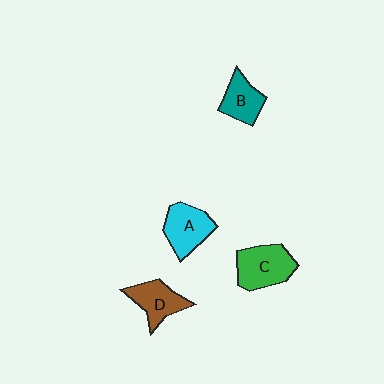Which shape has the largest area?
Shape C (green).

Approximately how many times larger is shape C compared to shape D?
Approximately 1.3 times.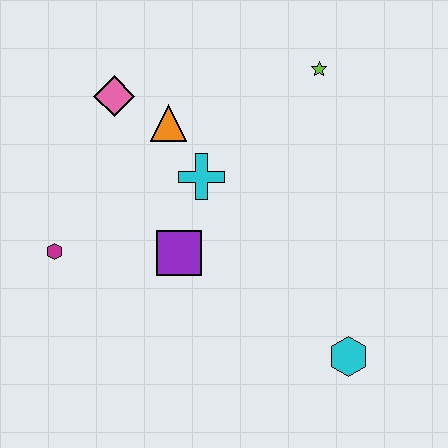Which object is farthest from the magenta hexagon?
The lime star is farthest from the magenta hexagon.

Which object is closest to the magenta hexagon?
The purple square is closest to the magenta hexagon.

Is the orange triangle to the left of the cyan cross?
Yes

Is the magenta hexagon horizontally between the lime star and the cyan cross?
No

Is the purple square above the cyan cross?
No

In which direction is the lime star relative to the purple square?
The lime star is above the purple square.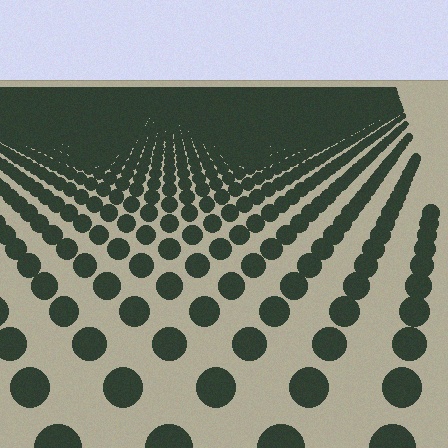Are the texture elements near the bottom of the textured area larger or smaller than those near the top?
Larger. Near the bottom, elements are closer to the viewer and appear at a bigger on-screen size.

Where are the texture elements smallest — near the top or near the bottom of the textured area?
Near the top.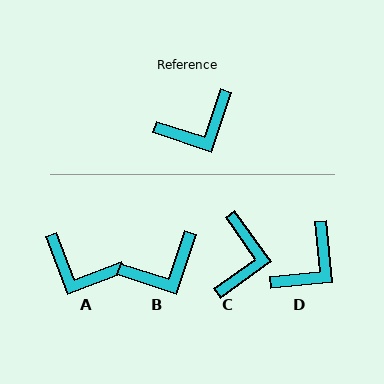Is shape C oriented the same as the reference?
No, it is off by about 54 degrees.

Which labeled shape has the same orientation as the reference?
B.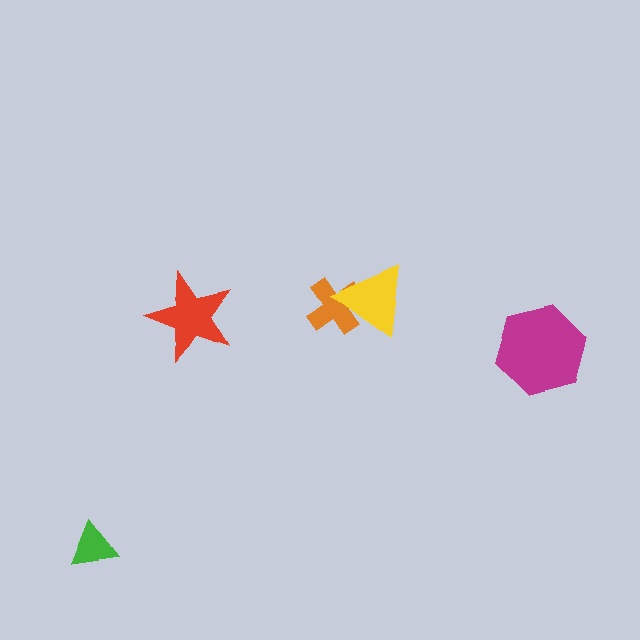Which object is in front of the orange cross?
The yellow triangle is in front of the orange cross.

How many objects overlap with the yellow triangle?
1 object overlaps with the yellow triangle.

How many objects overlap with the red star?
0 objects overlap with the red star.